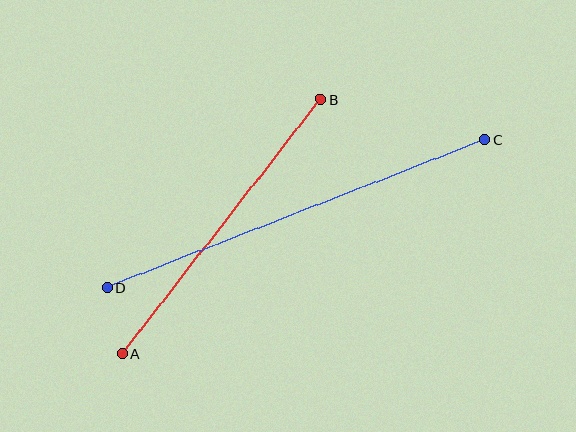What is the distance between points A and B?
The distance is approximately 323 pixels.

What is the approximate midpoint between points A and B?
The midpoint is at approximately (221, 226) pixels.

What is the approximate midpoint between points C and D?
The midpoint is at approximately (296, 214) pixels.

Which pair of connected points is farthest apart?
Points C and D are farthest apart.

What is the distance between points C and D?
The distance is approximately 406 pixels.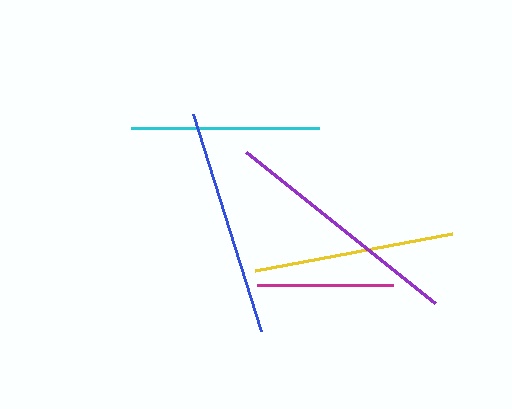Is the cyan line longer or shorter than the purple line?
The purple line is longer than the cyan line.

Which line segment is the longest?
The purple line is the longest at approximately 241 pixels.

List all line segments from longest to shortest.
From longest to shortest: purple, blue, yellow, cyan, magenta.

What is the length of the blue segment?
The blue segment is approximately 227 pixels long.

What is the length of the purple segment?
The purple segment is approximately 241 pixels long.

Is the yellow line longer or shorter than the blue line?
The blue line is longer than the yellow line.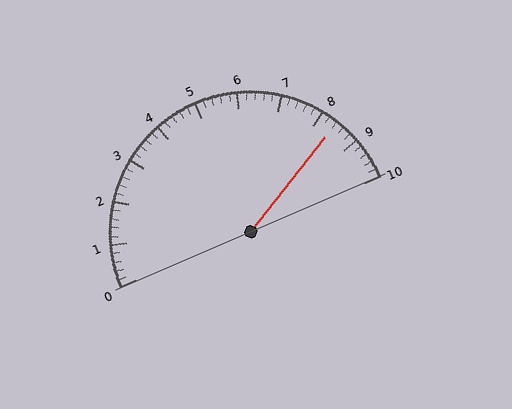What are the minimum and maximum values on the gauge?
The gauge ranges from 0 to 10.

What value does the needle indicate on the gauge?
The needle indicates approximately 8.4.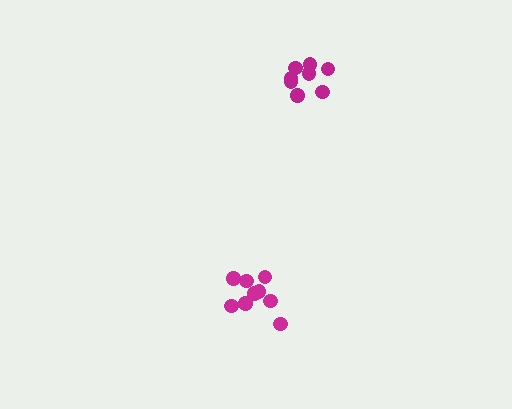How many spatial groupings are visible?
There are 2 spatial groupings.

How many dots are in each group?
Group 1: 9 dots, Group 2: 8 dots (17 total).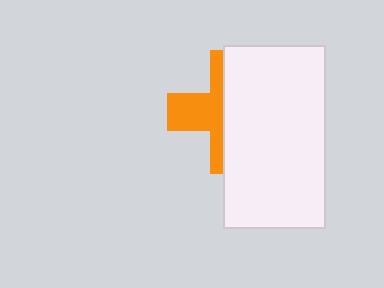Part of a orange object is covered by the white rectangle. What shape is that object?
It is a cross.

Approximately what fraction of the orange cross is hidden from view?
Roughly 58% of the orange cross is hidden behind the white rectangle.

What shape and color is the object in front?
The object in front is a white rectangle.